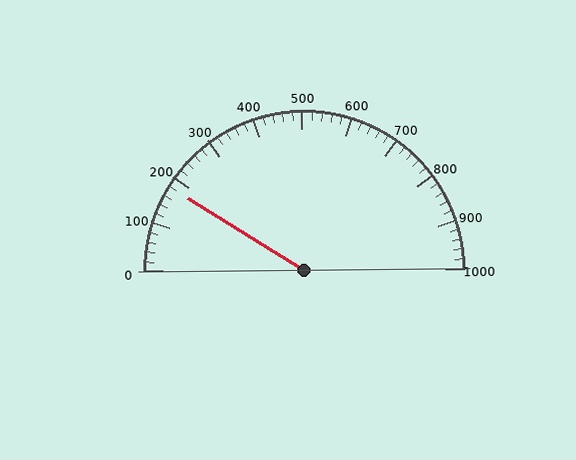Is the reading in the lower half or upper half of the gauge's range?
The reading is in the lower half of the range (0 to 1000).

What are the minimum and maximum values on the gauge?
The gauge ranges from 0 to 1000.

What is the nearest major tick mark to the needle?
The nearest major tick mark is 200.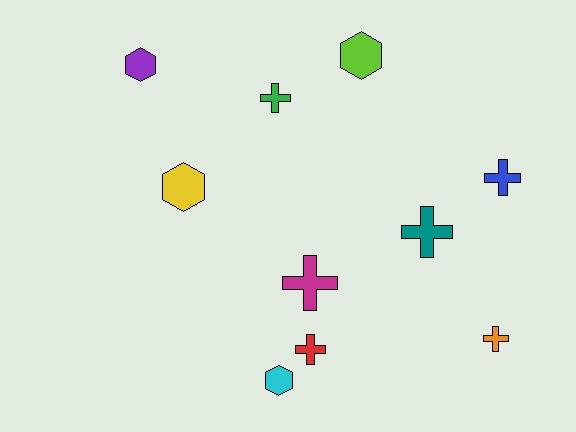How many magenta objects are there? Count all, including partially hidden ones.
There is 1 magenta object.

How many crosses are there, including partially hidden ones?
There are 6 crosses.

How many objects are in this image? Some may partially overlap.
There are 10 objects.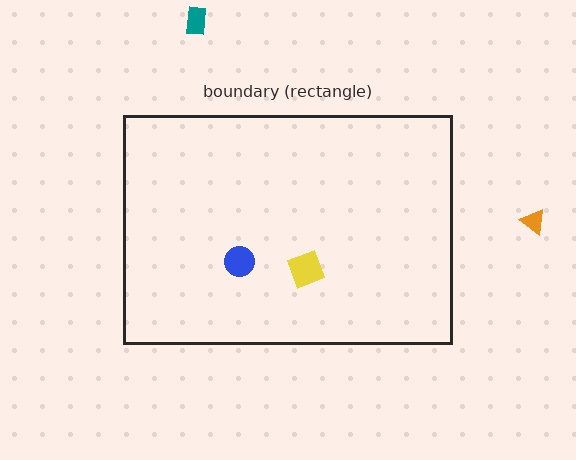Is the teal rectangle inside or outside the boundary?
Outside.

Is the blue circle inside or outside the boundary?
Inside.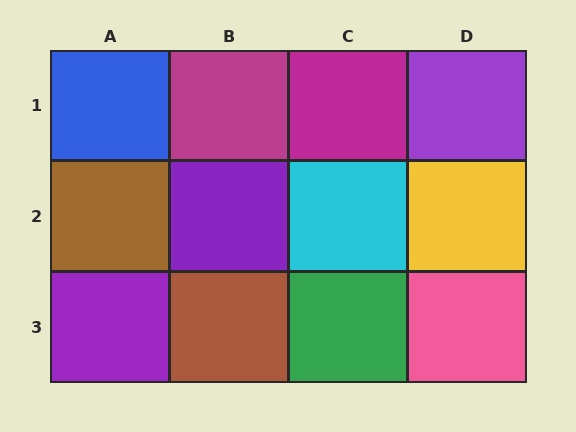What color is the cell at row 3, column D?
Pink.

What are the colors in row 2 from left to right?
Brown, purple, cyan, yellow.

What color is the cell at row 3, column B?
Brown.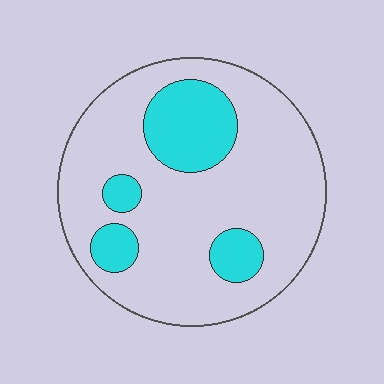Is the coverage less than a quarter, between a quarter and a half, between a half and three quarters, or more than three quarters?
Less than a quarter.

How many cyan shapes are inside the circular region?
4.